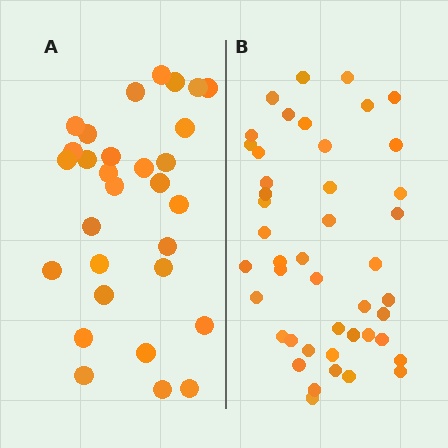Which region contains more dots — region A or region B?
Region B (the right region) has more dots.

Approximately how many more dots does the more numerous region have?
Region B has approximately 15 more dots than region A.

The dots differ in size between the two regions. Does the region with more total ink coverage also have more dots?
No. Region A has more total ink coverage because its dots are larger, but region B actually contains more individual dots. Total area can be misleading — the number of items is what matters here.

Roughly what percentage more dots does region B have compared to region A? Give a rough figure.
About 50% more.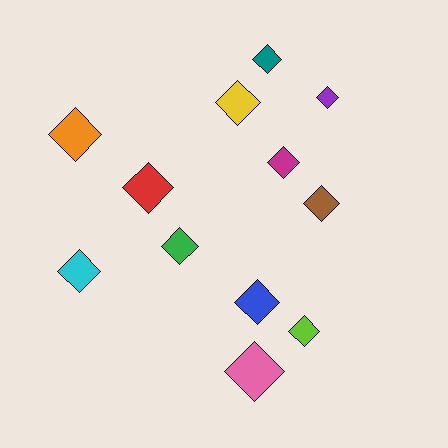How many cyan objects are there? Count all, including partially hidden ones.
There is 1 cyan object.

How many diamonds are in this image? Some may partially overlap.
There are 12 diamonds.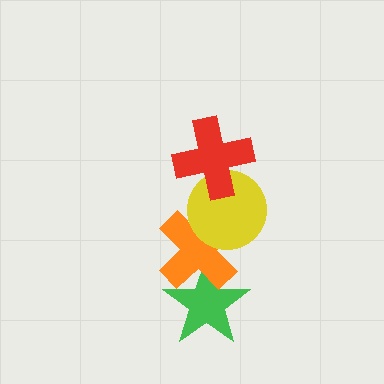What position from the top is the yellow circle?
The yellow circle is 2nd from the top.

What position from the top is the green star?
The green star is 4th from the top.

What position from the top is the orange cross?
The orange cross is 3rd from the top.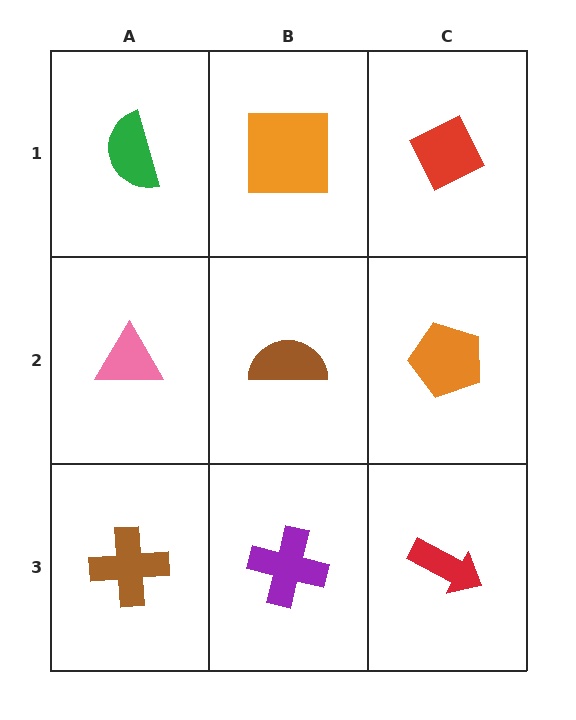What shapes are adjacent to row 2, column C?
A red diamond (row 1, column C), a red arrow (row 3, column C), a brown semicircle (row 2, column B).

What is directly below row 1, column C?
An orange pentagon.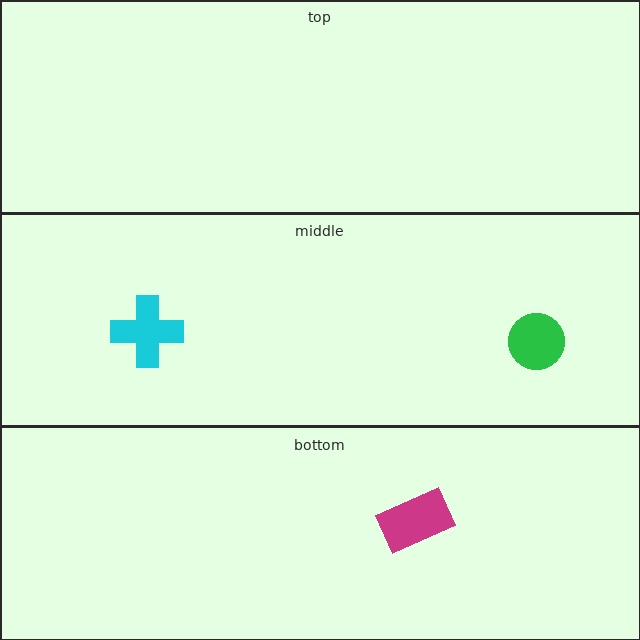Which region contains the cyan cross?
The middle region.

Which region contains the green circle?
The middle region.